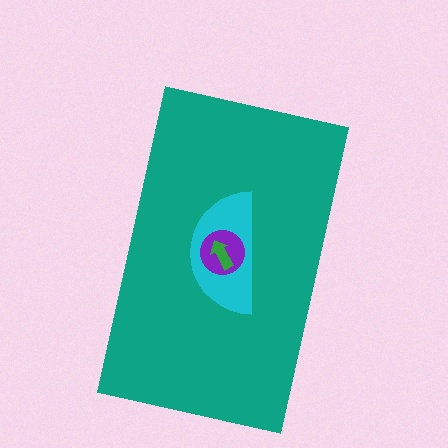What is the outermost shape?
The teal rectangle.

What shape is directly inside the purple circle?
The green arrow.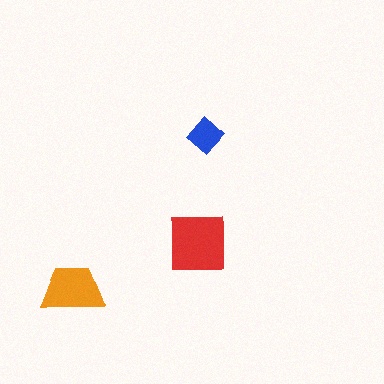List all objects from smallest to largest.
The blue diamond, the orange trapezoid, the red square.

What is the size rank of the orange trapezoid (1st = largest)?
2nd.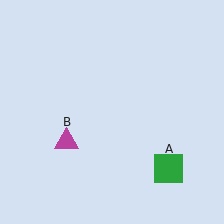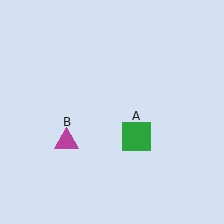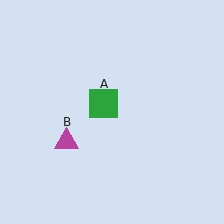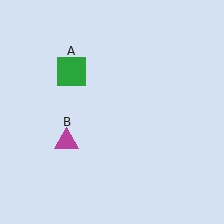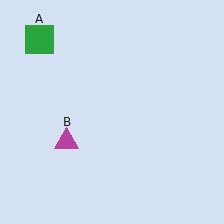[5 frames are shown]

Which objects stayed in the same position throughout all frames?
Magenta triangle (object B) remained stationary.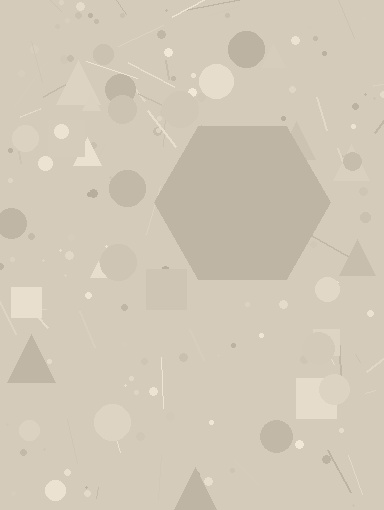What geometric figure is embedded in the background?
A hexagon is embedded in the background.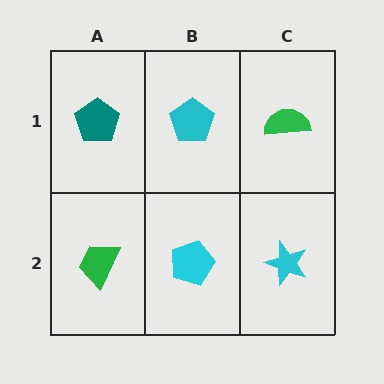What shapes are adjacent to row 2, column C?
A green semicircle (row 1, column C), a cyan pentagon (row 2, column B).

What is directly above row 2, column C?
A green semicircle.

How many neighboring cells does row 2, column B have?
3.